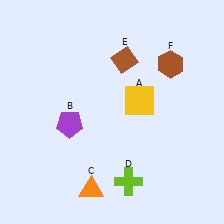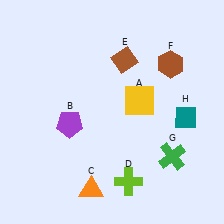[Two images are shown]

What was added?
A green cross (G), a teal diamond (H) were added in Image 2.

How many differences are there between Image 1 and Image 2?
There are 2 differences between the two images.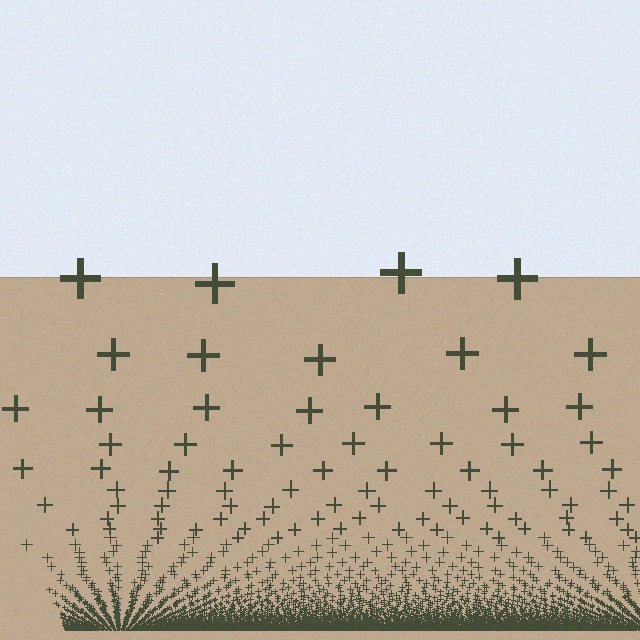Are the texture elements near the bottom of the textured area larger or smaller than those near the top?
Smaller. The gradient is inverted — elements near the bottom are smaller and denser.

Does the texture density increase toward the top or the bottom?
Density increases toward the bottom.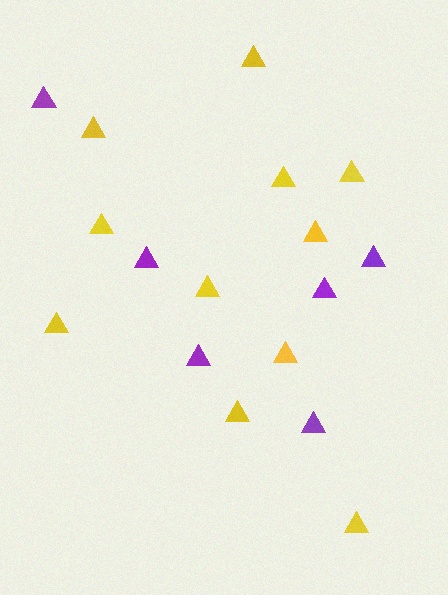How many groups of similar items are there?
There are 2 groups: one group of purple triangles (6) and one group of yellow triangles (11).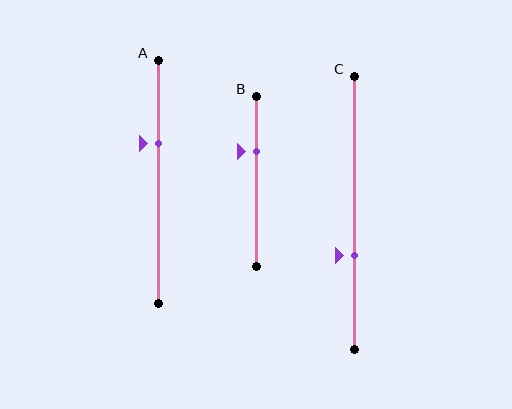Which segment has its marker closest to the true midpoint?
Segment C has its marker closest to the true midpoint.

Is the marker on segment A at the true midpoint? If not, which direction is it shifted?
No, the marker on segment A is shifted upward by about 16% of the segment length.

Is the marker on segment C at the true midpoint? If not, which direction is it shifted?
No, the marker on segment C is shifted downward by about 16% of the segment length.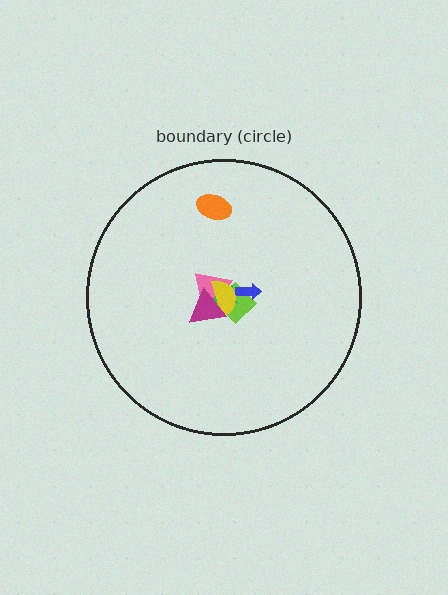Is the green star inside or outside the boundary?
Inside.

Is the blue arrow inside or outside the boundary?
Inside.